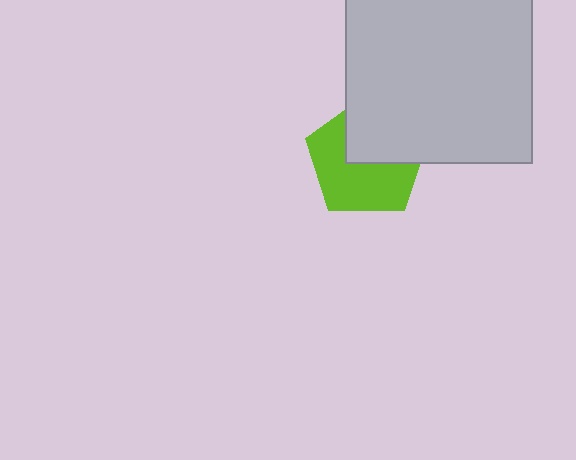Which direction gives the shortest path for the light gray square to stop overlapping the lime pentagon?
Moving toward the upper-right gives the shortest separation.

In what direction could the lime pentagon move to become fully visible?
The lime pentagon could move toward the lower-left. That would shift it out from behind the light gray square entirely.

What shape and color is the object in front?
The object in front is a light gray square.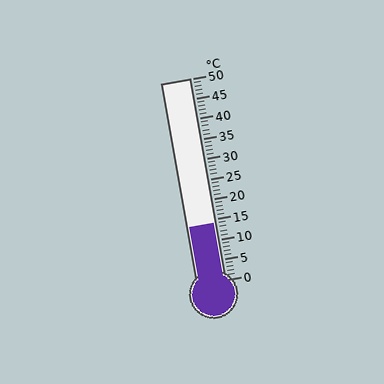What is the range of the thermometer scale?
The thermometer scale ranges from 0°C to 50°C.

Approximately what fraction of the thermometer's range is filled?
The thermometer is filled to approximately 30% of its range.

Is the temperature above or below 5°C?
The temperature is above 5°C.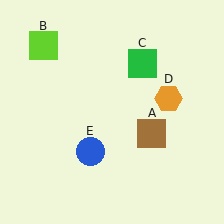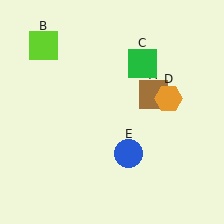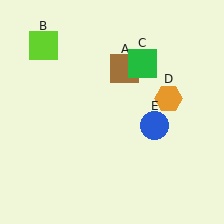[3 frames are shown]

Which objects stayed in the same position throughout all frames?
Lime square (object B) and green square (object C) and orange hexagon (object D) remained stationary.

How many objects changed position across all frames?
2 objects changed position: brown square (object A), blue circle (object E).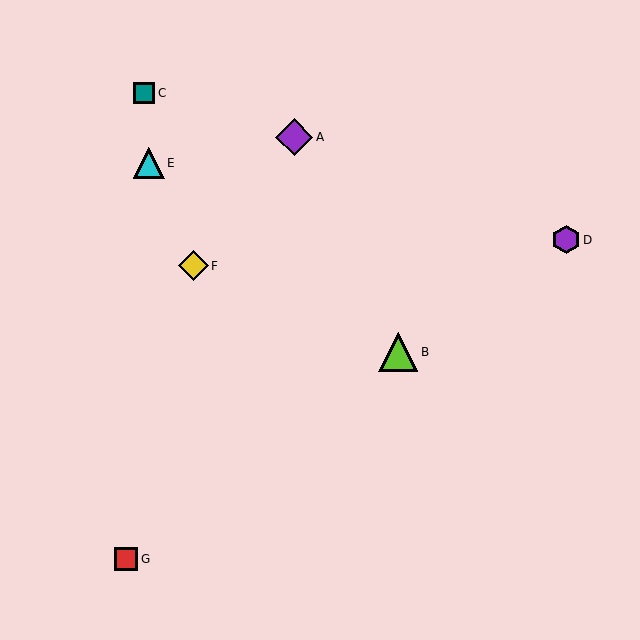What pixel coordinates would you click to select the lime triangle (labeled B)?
Click at (398, 352) to select the lime triangle B.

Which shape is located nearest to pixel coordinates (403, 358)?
The lime triangle (labeled B) at (398, 352) is nearest to that location.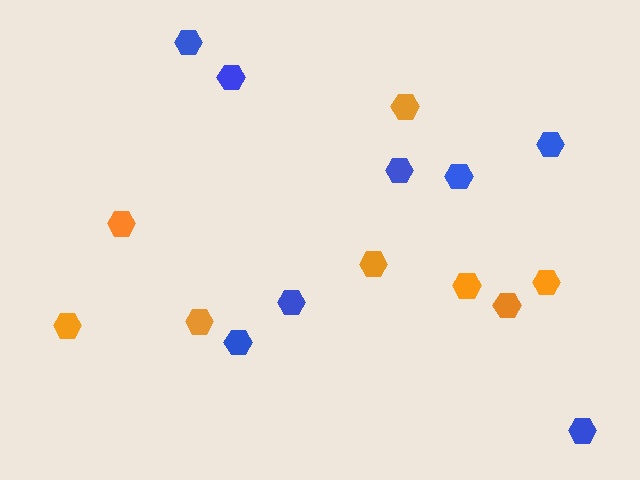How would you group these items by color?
There are 2 groups: one group of orange hexagons (8) and one group of blue hexagons (8).